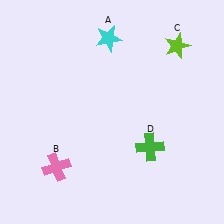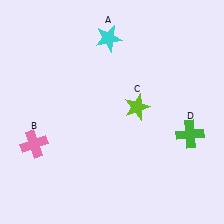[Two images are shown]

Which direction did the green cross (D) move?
The green cross (D) moved right.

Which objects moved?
The objects that moved are: the pink cross (B), the lime star (C), the green cross (D).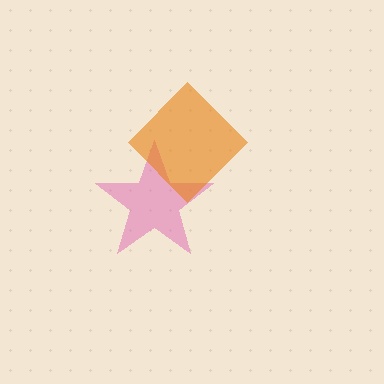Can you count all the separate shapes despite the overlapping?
Yes, there are 2 separate shapes.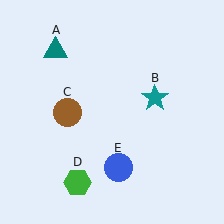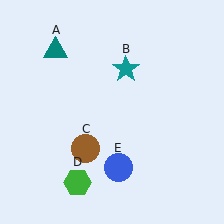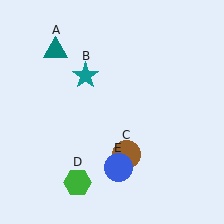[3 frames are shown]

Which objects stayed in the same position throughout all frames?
Teal triangle (object A) and green hexagon (object D) and blue circle (object E) remained stationary.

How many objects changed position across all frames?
2 objects changed position: teal star (object B), brown circle (object C).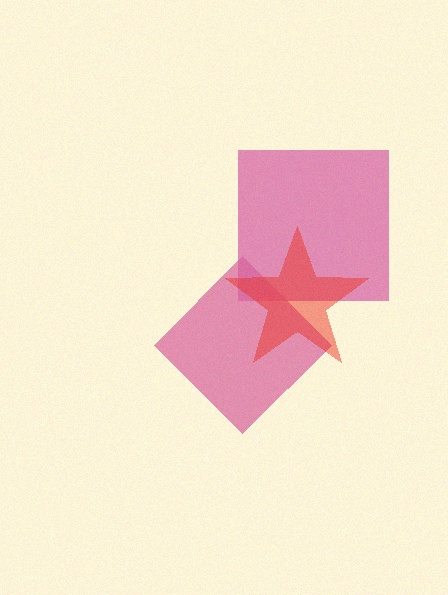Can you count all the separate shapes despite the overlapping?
Yes, there are 3 separate shapes.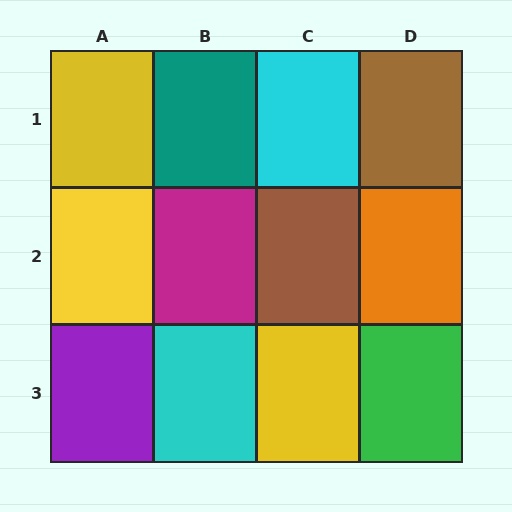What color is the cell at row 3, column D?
Green.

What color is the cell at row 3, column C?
Yellow.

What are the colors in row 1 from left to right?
Yellow, teal, cyan, brown.